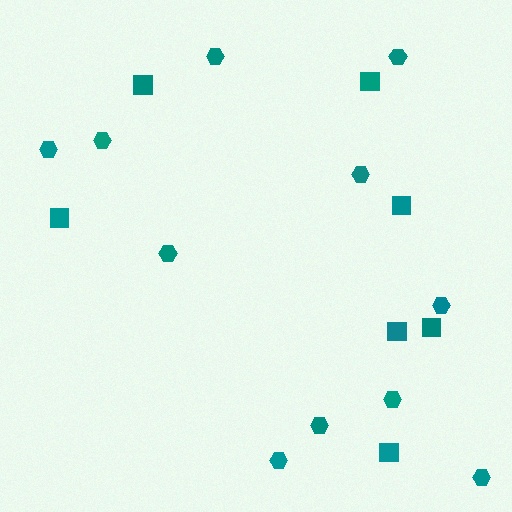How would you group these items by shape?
There are 2 groups: one group of squares (7) and one group of hexagons (11).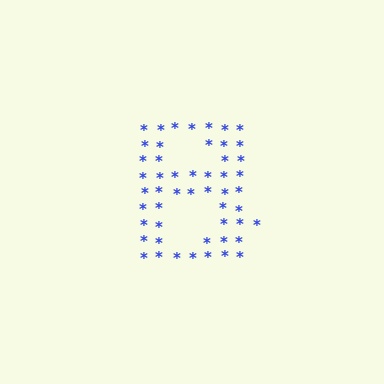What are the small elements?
The small elements are asterisks.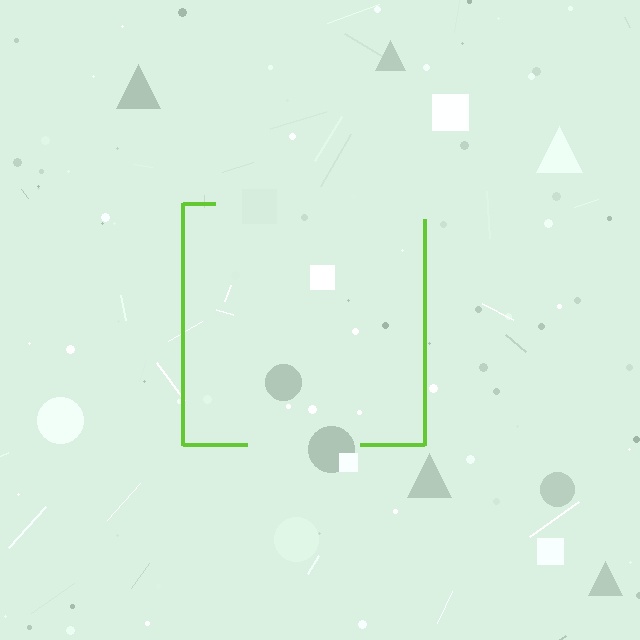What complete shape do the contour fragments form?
The contour fragments form a square.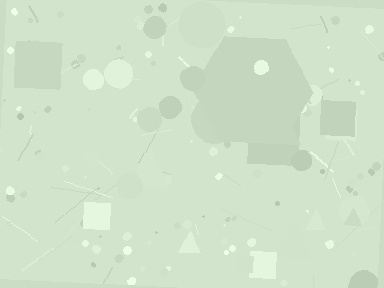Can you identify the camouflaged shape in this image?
The camouflaged shape is a hexagon.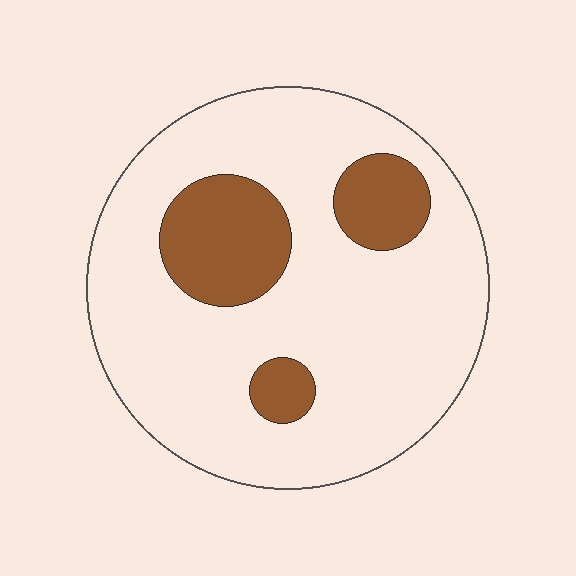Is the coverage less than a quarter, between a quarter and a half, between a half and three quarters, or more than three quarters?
Less than a quarter.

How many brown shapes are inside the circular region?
3.